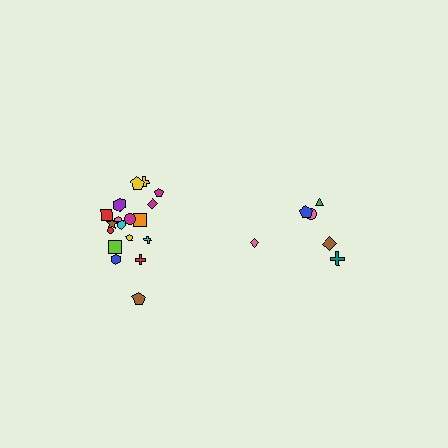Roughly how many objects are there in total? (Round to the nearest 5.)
Roughly 25 objects in total.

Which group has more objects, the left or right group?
The left group.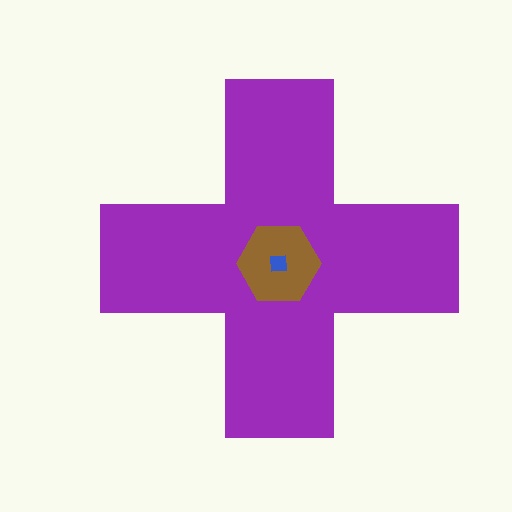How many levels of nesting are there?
3.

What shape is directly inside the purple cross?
The brown hexagon.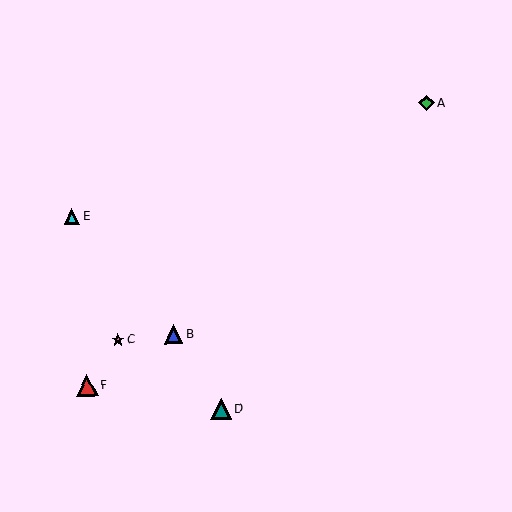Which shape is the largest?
The red triangle (labeled F) is the largest.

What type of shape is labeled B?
Shape B is a blue triangle.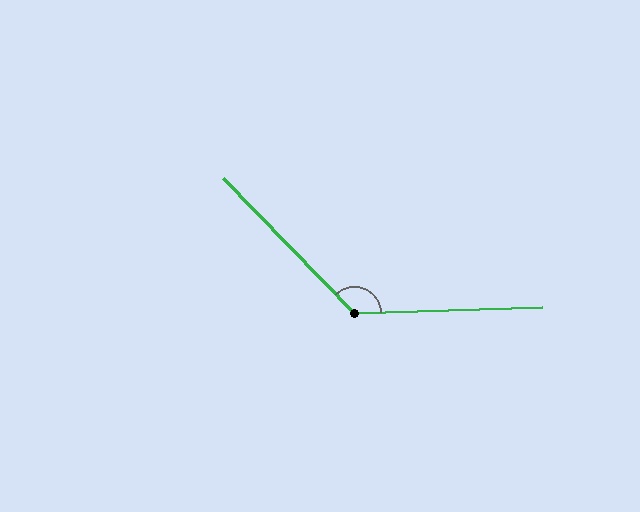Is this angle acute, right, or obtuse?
It is obtuse.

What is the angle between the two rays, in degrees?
Approximately 133 degrees.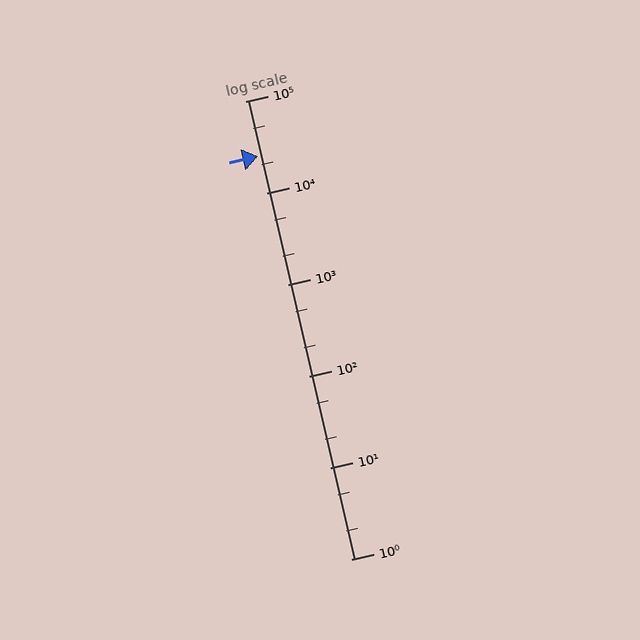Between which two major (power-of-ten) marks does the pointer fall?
The pointer is between 10000 and 100000.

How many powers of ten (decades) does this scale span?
The scale spans 5 decades, from 1 to 100000.